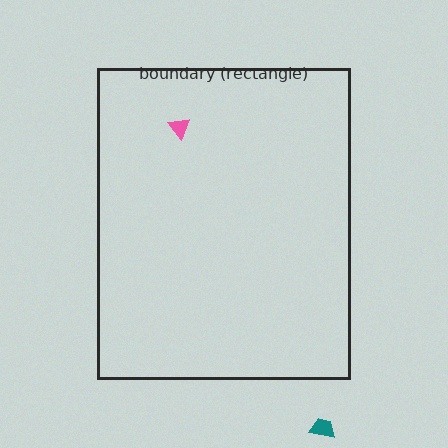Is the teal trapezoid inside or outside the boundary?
Outside.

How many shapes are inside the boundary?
1 inside, 1 outside.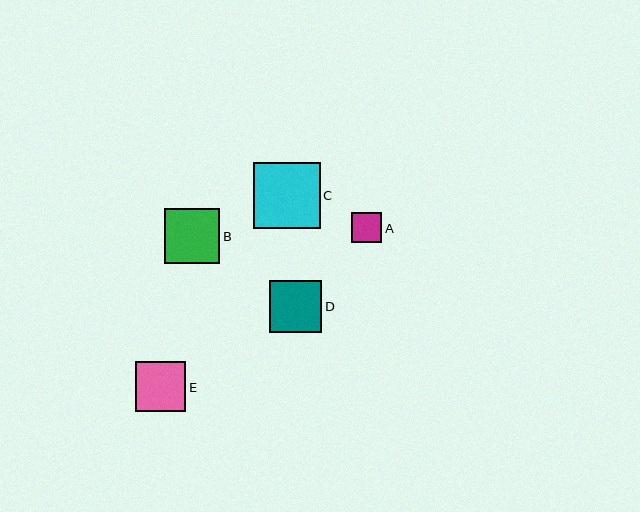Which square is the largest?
Square C is the largest with a size of approximately 67 pixels.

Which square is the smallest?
Square A is the smallest with a size of approximately 30 pixels.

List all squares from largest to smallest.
From largest to smallest: C, B, D, E, A.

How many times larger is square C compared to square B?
Square C is approximately 1.2 times the size of square B.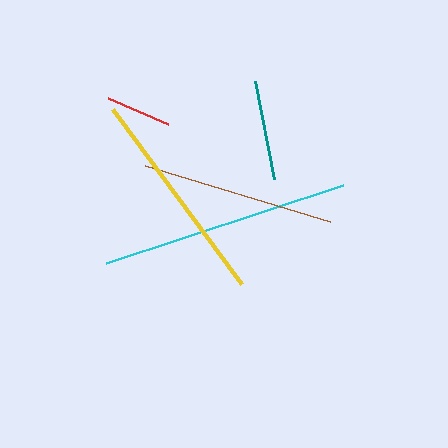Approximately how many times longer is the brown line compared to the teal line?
The brown line is approximately 1.9 times the length of the teal line.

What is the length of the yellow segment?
The yellow segment is approximately 218 pixels long.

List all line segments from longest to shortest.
From longest to shortest: cyan, yellow, brown, teal, red.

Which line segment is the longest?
The cyan line is the longest at approximately 249 pixels.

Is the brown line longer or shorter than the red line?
The brown line is longer than the red line.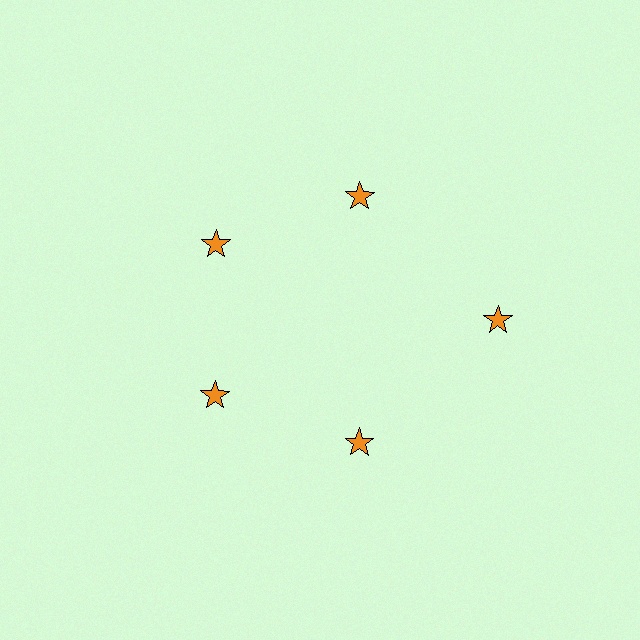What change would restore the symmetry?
The symmetry would be restored by moving it inward, back onto the ring so that all 5 stars sit at equal angles and equal distance from the center.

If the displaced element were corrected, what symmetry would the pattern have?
It would have 5-fold rotational symmetry — the pattern would map onto itself every 72 degrees.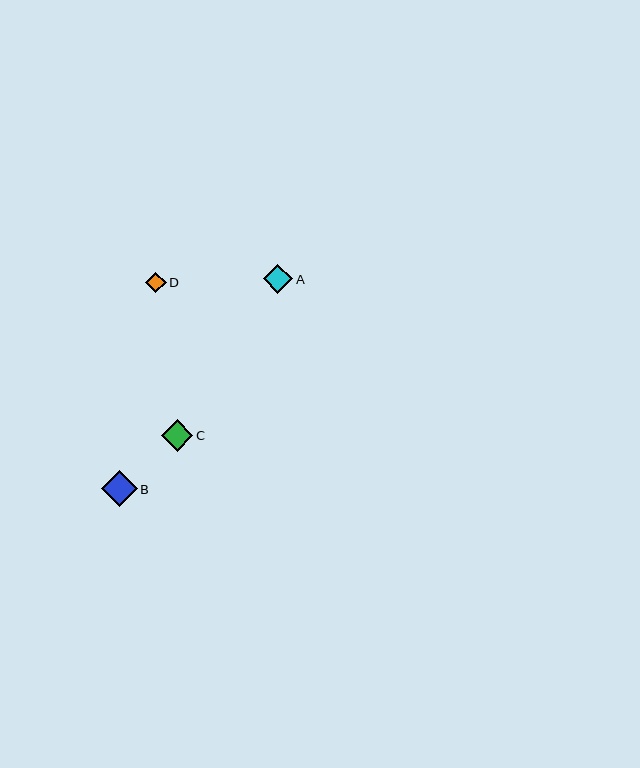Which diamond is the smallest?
Diamond D is the smallest with a size of approximately 21 pixels.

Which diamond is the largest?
Diamond B is the largest with a size of approximately 36 pixels.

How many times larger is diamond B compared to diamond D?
Diamond B is approximately 1.7 times the size of diamond D.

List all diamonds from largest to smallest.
From largest to smallest: B, C, A, D.